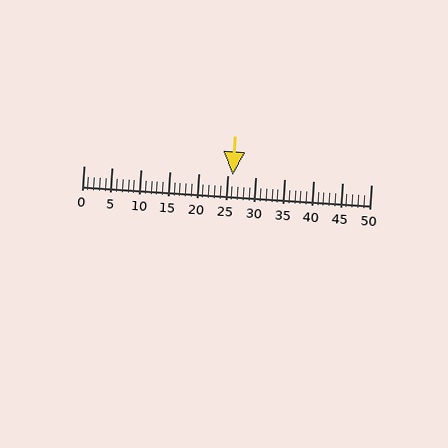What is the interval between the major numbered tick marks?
The major tick marks are spaced 5 units apart.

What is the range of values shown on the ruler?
The ruler shows values from 0 to 50.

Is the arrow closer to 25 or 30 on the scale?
The arrow is closer to 25.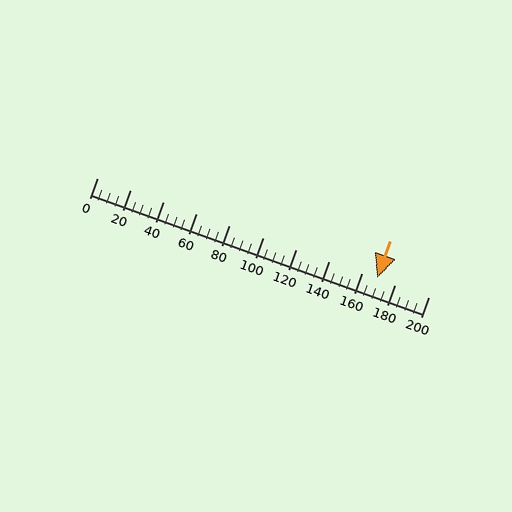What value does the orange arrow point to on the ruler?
The orange arrow points to approximately 169.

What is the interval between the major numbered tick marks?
The major tick marks are spaced 20 units apart.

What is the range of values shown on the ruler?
The ruler shows values from 0 to 200.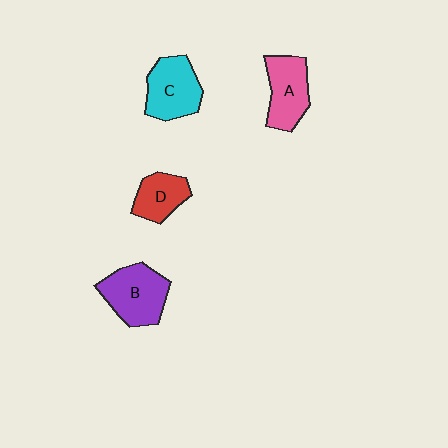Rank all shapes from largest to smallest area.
From largest to smallest: B (purple), C (cyan), A (pink), D (red).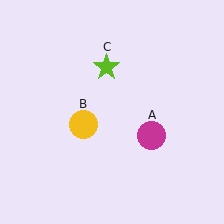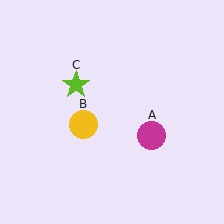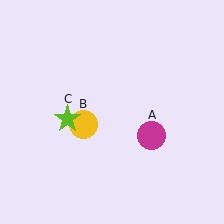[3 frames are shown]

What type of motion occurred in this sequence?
The lime star (object C) rotated counterclockwise around the center of the scene.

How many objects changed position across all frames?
1 object changed position: lime star (object C).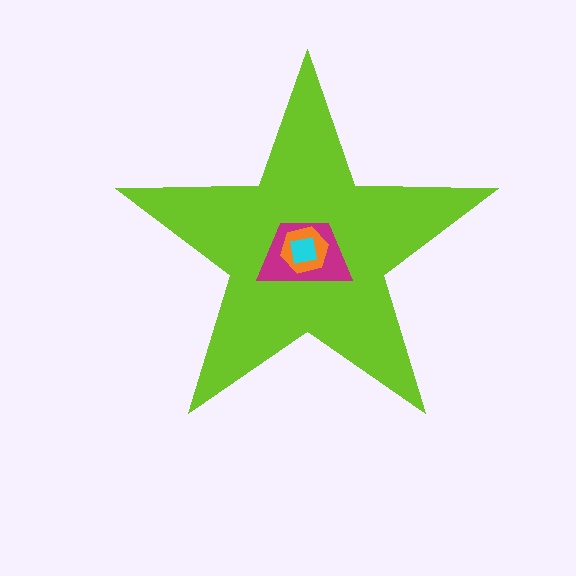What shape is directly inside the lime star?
The magenta trapezoid.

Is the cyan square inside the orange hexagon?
Yes.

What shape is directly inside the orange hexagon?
The cyan square.